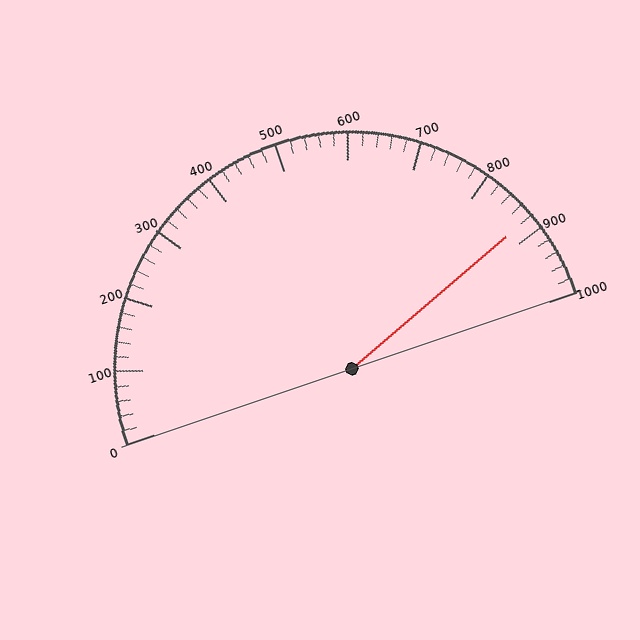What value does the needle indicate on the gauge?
The needle indicates approximately 880.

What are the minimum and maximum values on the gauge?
The gauge ranges from 0 to 1000.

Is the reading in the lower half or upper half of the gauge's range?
The reading is in the upper half of the range (0 to 1000).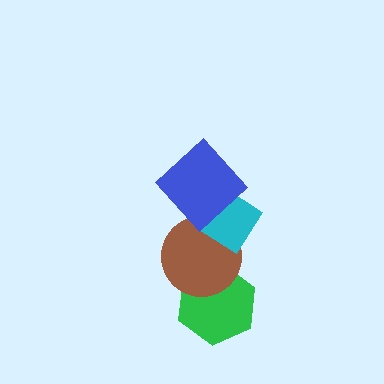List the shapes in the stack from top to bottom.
From top to bottom: the blue diamond, the cyan diamond, the brown circle, the green hexagon.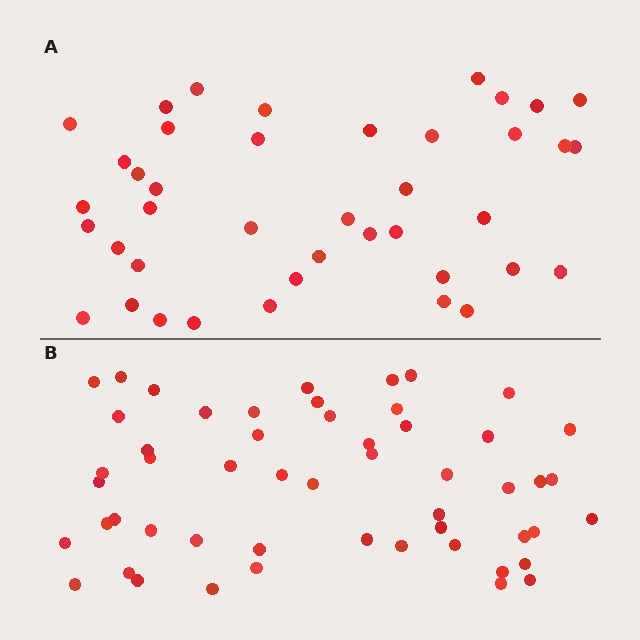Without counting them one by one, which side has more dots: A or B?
Region B (the bottom region) has more dots.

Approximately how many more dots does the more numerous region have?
Region B has roughly 12 or so more dots than region A.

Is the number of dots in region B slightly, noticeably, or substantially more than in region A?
Region B has noticeably more, but not dramatically so. The ratio is roughly 1.3 to 1.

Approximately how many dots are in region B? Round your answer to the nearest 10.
About 50 dots. (The exact count is 53, which rounds to 50.)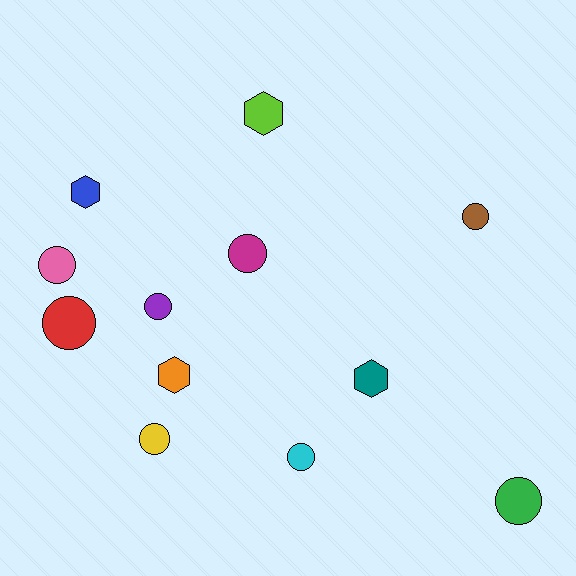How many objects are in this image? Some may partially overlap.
There are 12 objects.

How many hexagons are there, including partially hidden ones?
There are 4 hexagons.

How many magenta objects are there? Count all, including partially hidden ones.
There is 1 magenta object.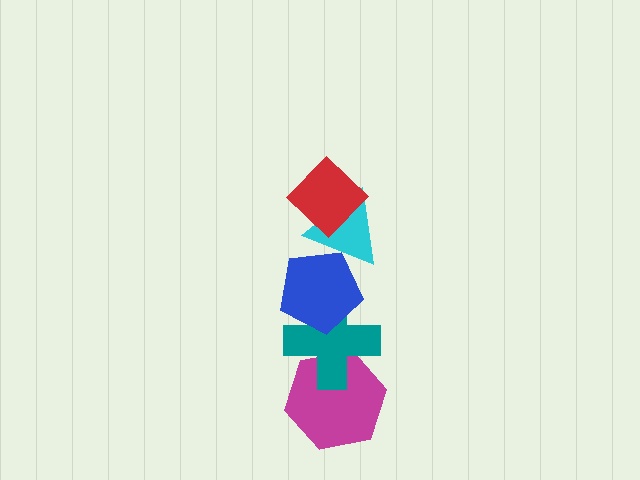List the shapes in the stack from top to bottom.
From top to bottom: the red diamond, the cyan triangle, the blue pentagon, the teal cross, the magenta hexagon.